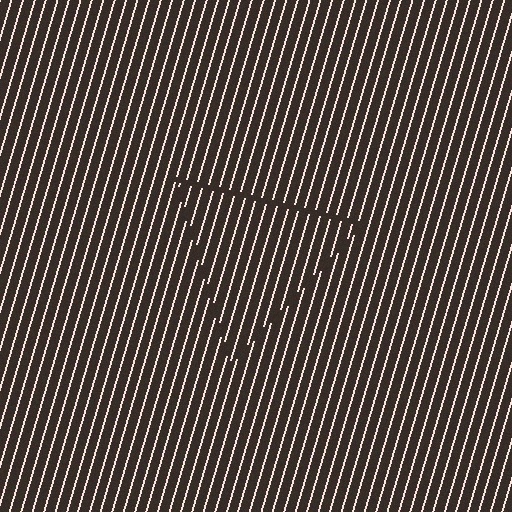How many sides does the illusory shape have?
3 sides — the line-ends trace a triangle.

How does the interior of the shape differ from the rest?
The interior of the shape contains the same grating, shifted by half a period — the contour is defined by the phase discontinuity where line-ends from the inner and outer gratings abut.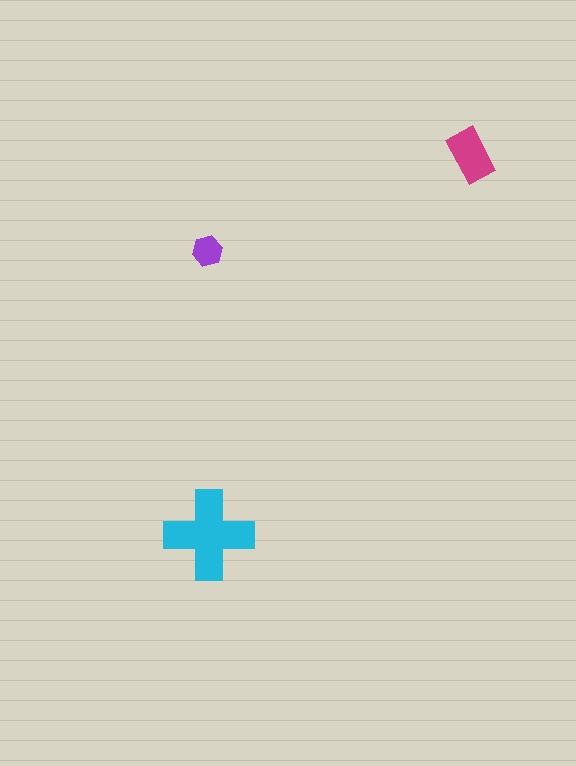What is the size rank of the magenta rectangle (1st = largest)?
2nd.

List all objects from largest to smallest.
The cyan cross, the magenta rectangle, the purple hexagon.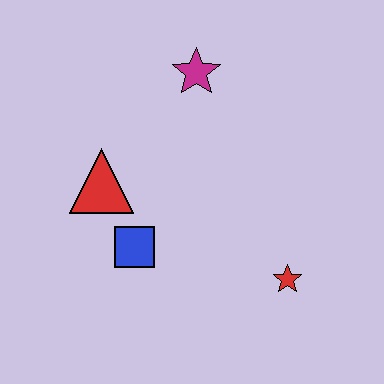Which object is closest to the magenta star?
The red triangle is closest to the magenta star.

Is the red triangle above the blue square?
Yes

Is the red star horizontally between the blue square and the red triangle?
No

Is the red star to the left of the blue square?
No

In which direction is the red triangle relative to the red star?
The red triangle is to the left of the red star.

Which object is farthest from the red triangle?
The red star is farthest from the red triangle.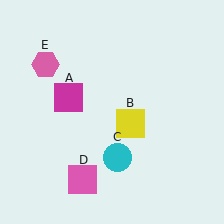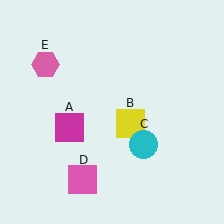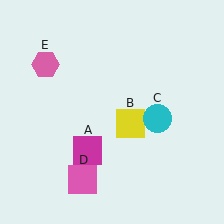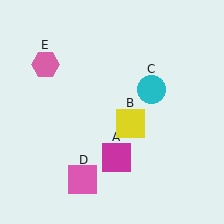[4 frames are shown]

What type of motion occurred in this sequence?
The magenta square (object A), cyan circle (object C) rotated counterclockwise around the center of the scene.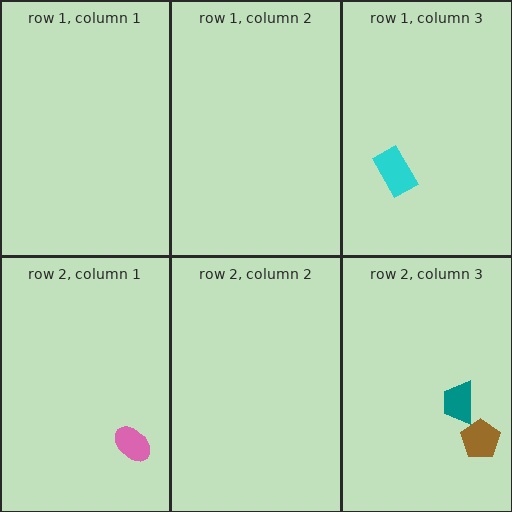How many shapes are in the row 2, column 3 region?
2.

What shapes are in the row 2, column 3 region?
The brown pentagon, the teal trapezoid.